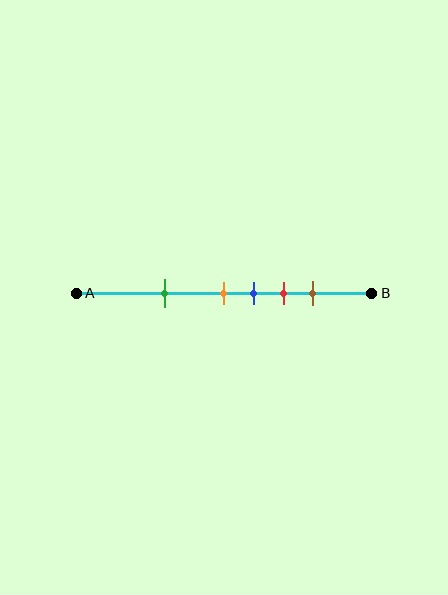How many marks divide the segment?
There are 5 marks dividing the segment.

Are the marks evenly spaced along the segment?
No, the marks are not evenly spaced.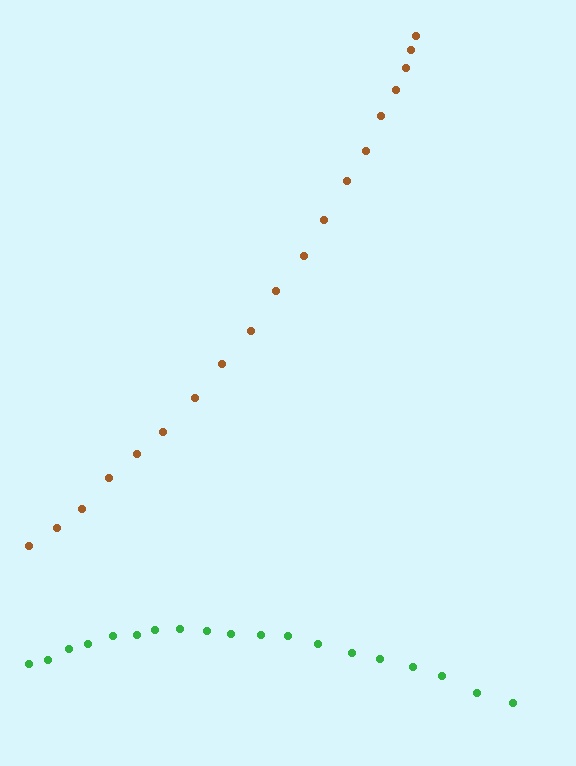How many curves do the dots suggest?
There are 2 distinct paths.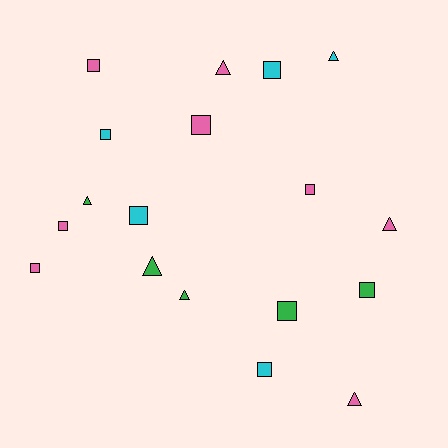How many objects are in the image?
There are 18 objects.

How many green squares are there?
There are 2 green squares.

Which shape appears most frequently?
Square, with 11 objects.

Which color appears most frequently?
Pink, with 8 objects.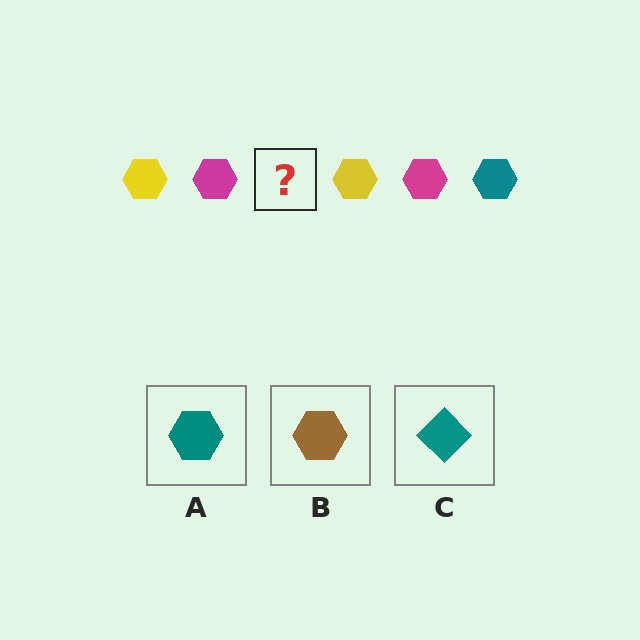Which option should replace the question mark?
Option A.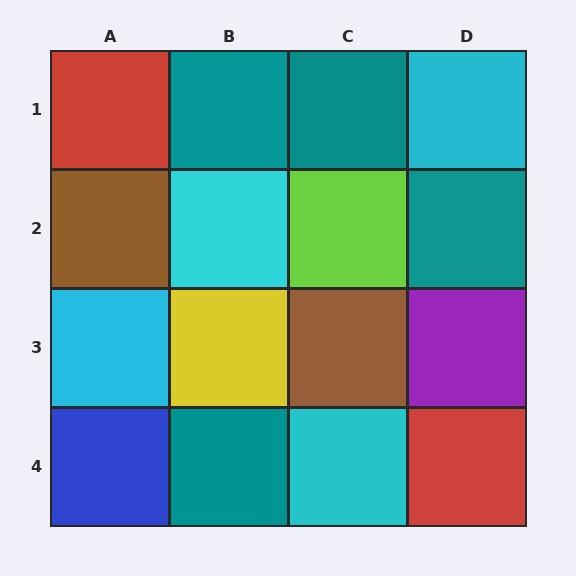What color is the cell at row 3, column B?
Yellow.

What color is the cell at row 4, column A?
Blue.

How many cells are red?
2 cells are red.